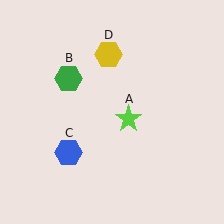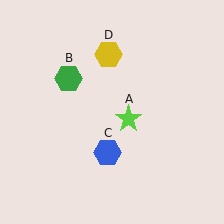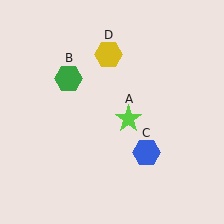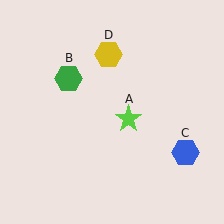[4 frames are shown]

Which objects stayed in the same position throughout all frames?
Lime star (object A) and green hexagon (object B) and yellow hexagon (object D) remained stationary.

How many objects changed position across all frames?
1 object changed position: blue hexagon (object C).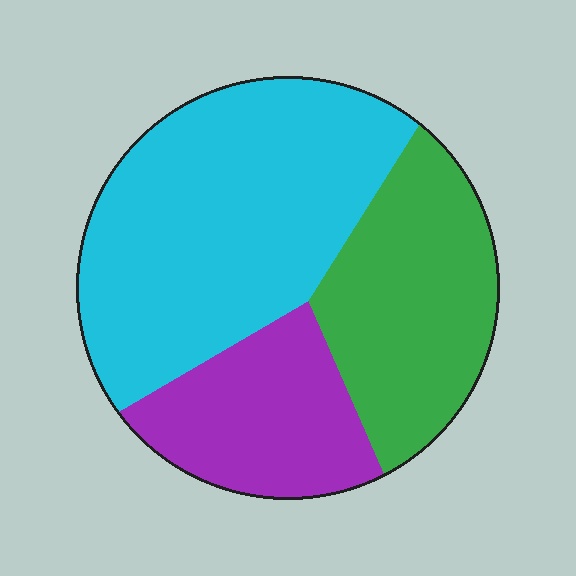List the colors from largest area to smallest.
From largest to smallest: cyan, green, purple.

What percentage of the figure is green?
Green takes up between a quarter and a half of the figure.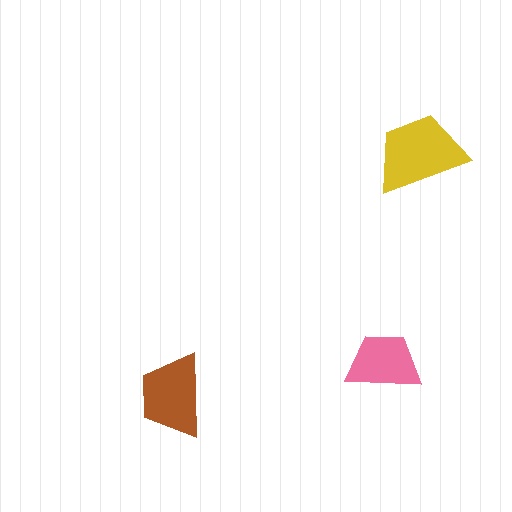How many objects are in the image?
There are 3 objects in the image.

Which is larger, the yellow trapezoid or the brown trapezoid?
The yellow one.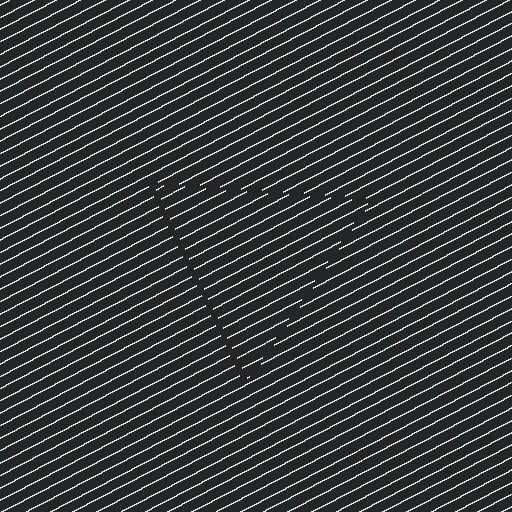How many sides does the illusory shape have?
3 sides — the line-ends trace a triangle.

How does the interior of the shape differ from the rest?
The interior of the shape contains the same grating, shifted by half a period — the contour is defined by the phase discontinuity where line-ends from the inner and outer gratings abut.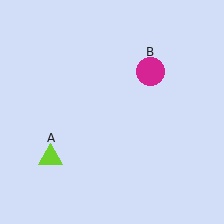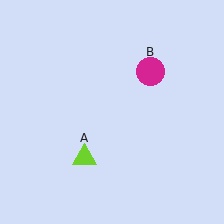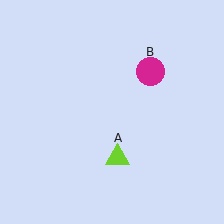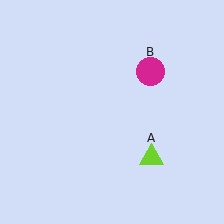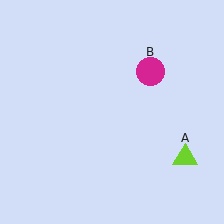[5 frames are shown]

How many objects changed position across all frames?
1 object changed position: lime triangle (object A).